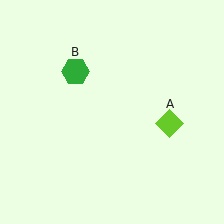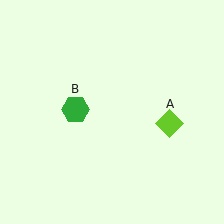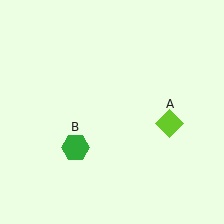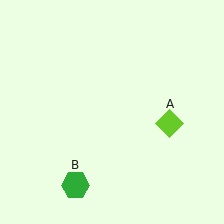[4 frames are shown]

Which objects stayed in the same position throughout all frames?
Lime diamond (object A) remained stationary.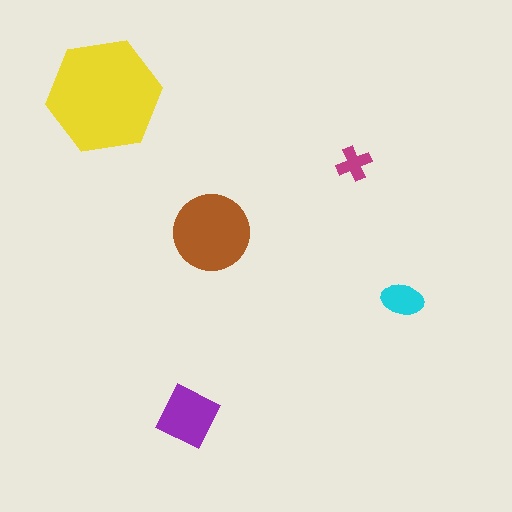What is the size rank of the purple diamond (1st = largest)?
3rd.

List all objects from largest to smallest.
The yellow hexagon, the brown circle, the purple diamond, the cyan ellipse, the magenta cross.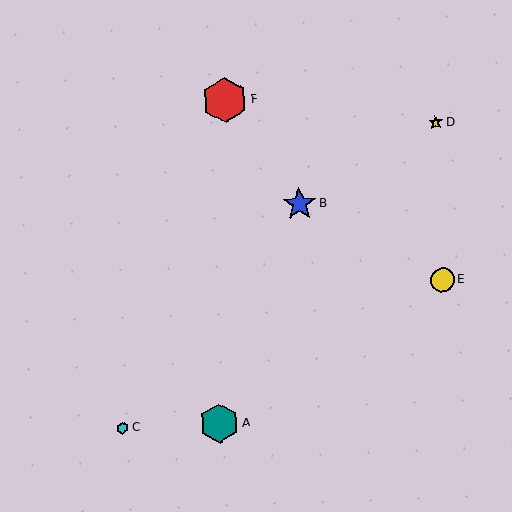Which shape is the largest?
The red hexagon (labeled F) is the largest.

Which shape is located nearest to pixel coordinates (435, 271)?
The yellow circle (labeled E) at (443, 280) is nearest to that location.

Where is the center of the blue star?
The center of the blue star is at (299, 204).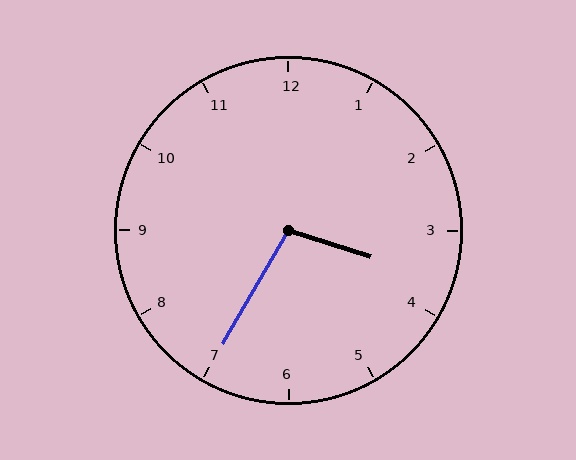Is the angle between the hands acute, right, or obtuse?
It is obtuse.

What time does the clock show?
3:35.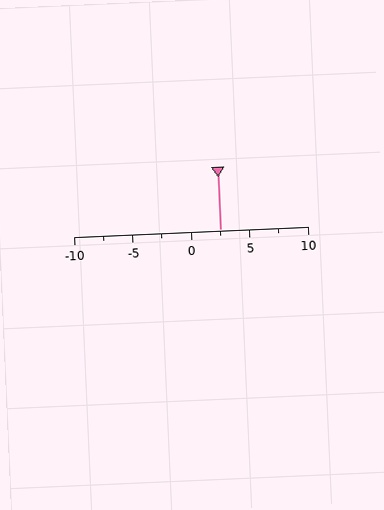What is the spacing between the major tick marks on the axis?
The major ticks are spaced 5 apart.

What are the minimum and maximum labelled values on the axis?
The axis runs from -10 to 10.